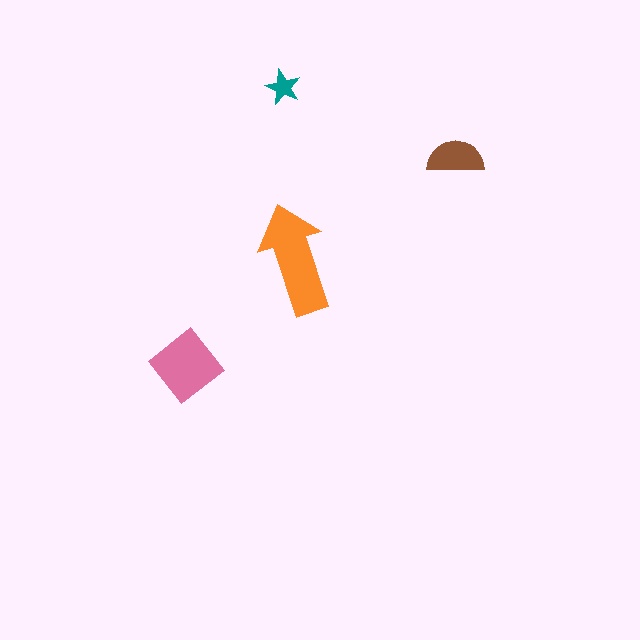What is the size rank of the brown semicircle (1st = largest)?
3rd.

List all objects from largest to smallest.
The orange arrow, the pink diamond, the brown semicircle, the teal star.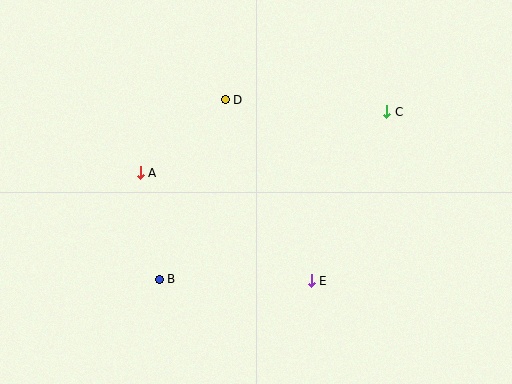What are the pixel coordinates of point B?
Point B is at (159, 279).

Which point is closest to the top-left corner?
Point A is closest to the top-left corner.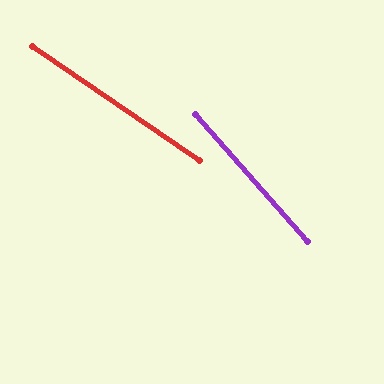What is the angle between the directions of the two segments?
Approximately 15 degrees.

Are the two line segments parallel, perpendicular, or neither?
Neither parallel nor perpendicular — they differ by about 15°.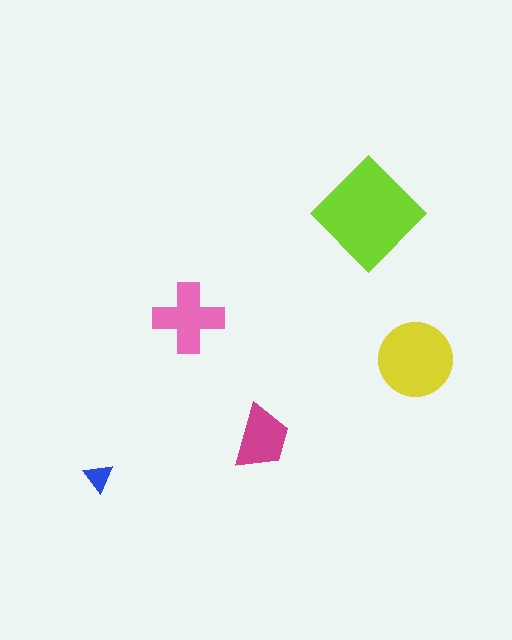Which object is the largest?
The lime diamond.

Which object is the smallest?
The blue triangle.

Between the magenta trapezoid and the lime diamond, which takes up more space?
The lime diamond.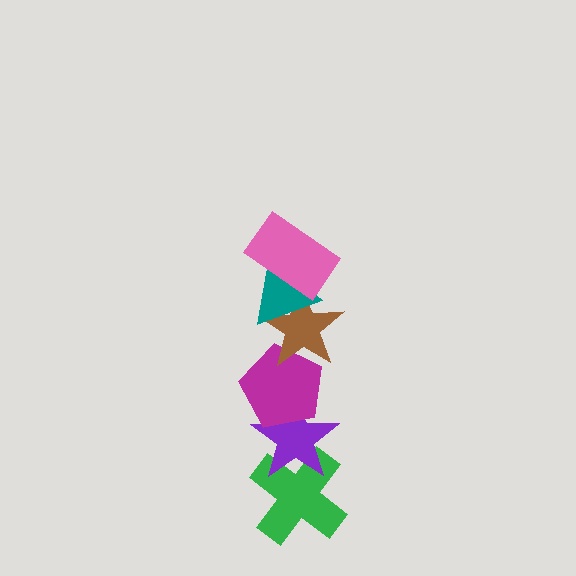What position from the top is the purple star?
The purple star is 5th from the top.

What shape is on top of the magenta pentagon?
The brown star is on top of the magenta pentagon.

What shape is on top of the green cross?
The purple star is on top of the green cross.